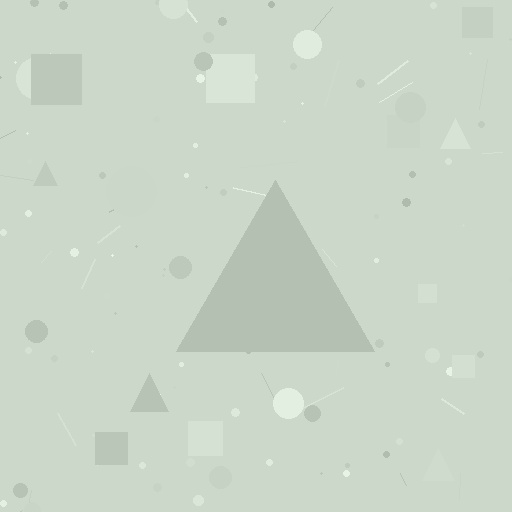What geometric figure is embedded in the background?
A triangle is embedded in the background.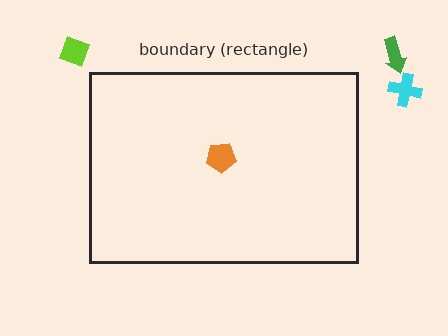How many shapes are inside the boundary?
1 inside, 3 outside.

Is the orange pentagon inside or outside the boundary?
Inside.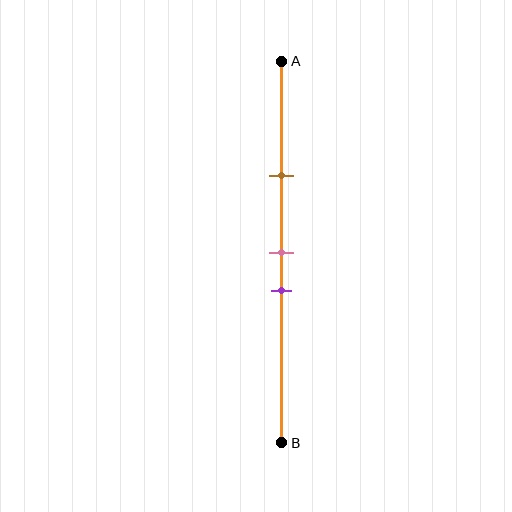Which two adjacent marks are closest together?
The pink and purple marks are the closest adjacent pair.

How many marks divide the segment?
There are 3 marks dividing the segment.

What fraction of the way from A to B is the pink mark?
The pink mark is approximately 50% (0.5) of the way from A to B.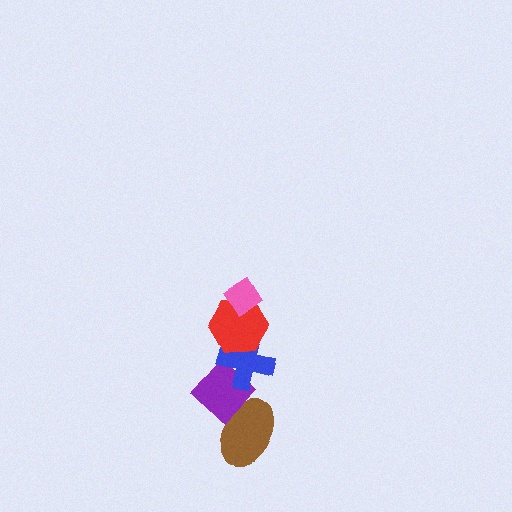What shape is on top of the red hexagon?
The pink diamond is on top of the red hexagon.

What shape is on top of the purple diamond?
The blue cross is on top of the purple diamond.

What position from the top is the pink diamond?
The pink diamond is 1st from the top.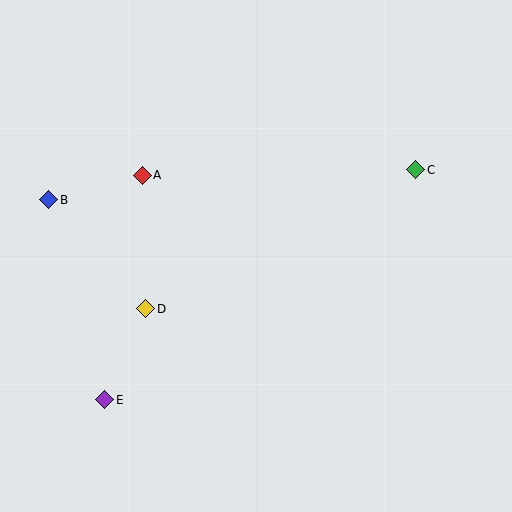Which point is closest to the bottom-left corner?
Point E is closest to the bottom-left corner.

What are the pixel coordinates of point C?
Point C is at (416, 170).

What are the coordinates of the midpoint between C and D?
The midpoint between C and D is at (281, 239).